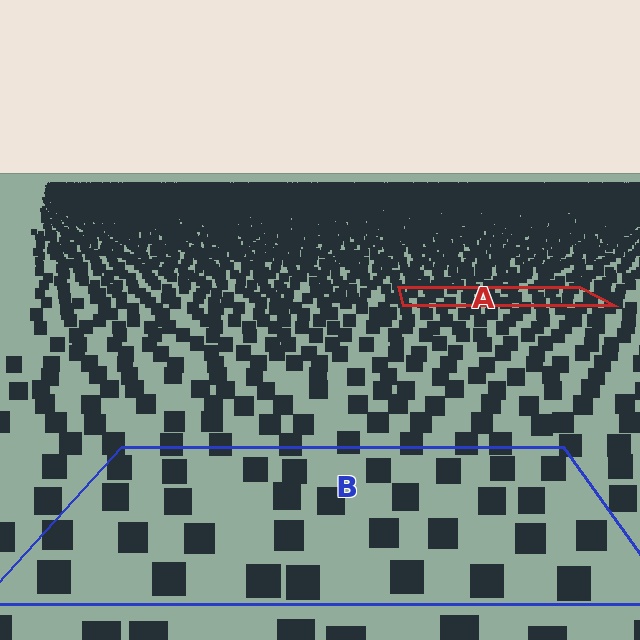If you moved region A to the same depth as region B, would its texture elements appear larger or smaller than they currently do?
They would appear larger. At a closer depth, the same texture elements are projected at a bigger on-screen size.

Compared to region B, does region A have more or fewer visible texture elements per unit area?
Region A has more texture elements per unit area — they are packed more densely because it is farther away.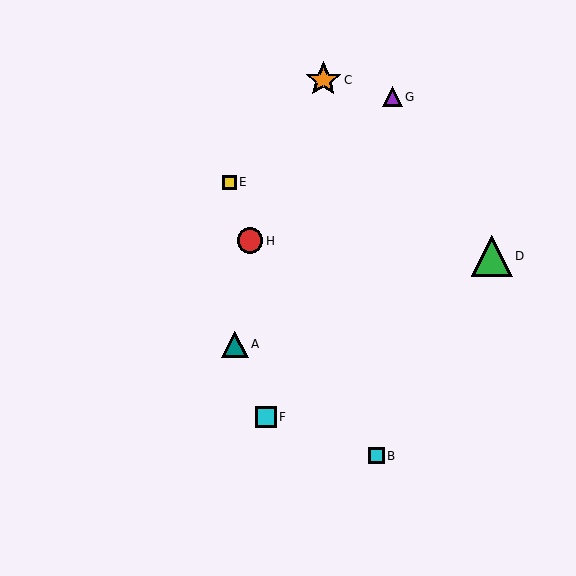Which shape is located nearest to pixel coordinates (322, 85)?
The orange star (labeled C) at (323, 80) is nearest to that location.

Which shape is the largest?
The green triangle (labeled D) is the largest.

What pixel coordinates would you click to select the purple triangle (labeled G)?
Click at (392, 97) to select the purple triangle G.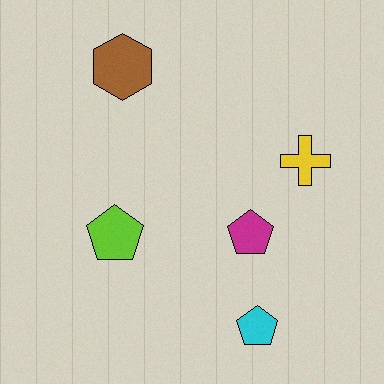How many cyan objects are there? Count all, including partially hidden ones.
There is 1 cyan object.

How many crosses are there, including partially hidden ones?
There is 1 cross.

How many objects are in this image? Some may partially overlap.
There are 5 objects.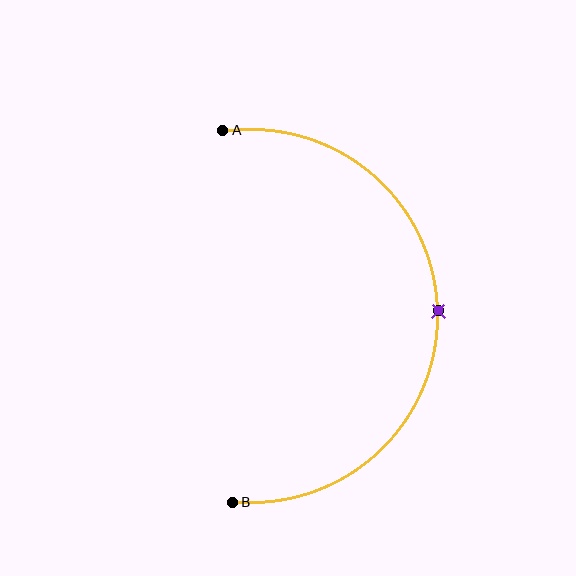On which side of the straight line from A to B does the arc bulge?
The arc bulges to the right of the straight line connecting A and B.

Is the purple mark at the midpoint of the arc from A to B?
Yes. The purple mark lies on the arc at equal arc-length from both A and B — it is the arc midpoint.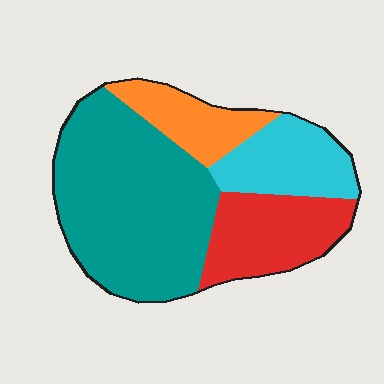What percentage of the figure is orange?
Orange covers 13% of the figure.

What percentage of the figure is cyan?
Cyan covers around 15% of the figure.